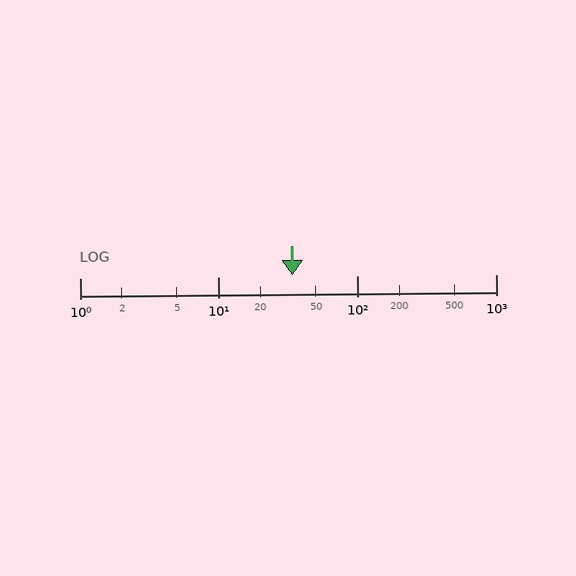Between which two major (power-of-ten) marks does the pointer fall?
The pointer is between 10 and 100.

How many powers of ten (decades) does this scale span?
The scale spans 3 decades, from 1 to 1000.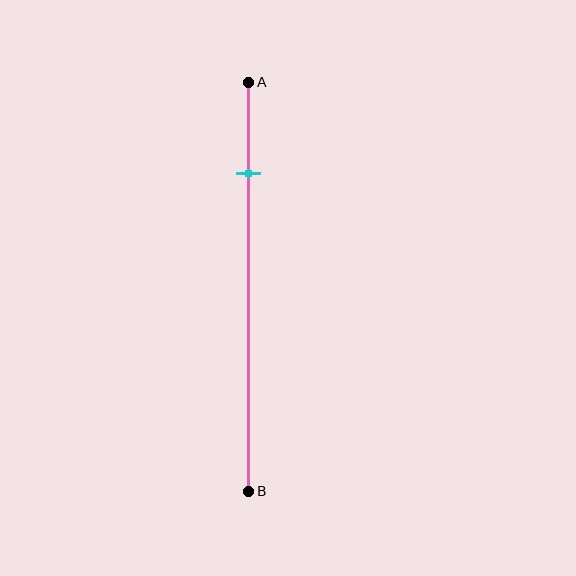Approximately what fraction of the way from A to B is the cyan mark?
The cyan mark is approximately 20% of the way from A to B.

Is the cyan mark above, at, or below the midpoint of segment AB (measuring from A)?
The cyan mark is above the midpoint of segment AB.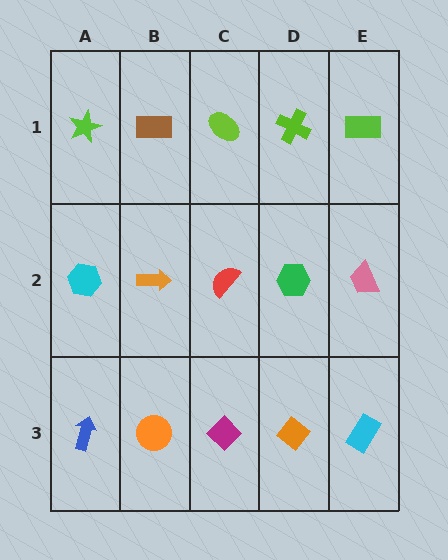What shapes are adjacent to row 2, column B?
A brown rectangle (row 1, column B), an orange circle (row 3, column B), a cyan hexagon (row 2, column A), a red semicircle (row 2, column C).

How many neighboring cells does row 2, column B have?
4.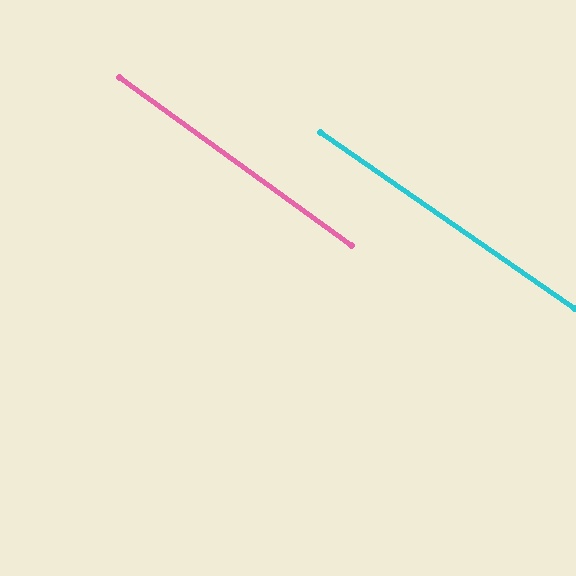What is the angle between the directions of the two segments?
Approximately 1 degree.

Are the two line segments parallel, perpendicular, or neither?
Parallel — their directions differ by only 1.1°.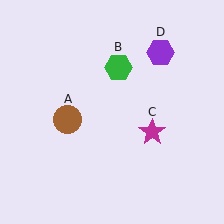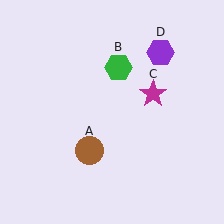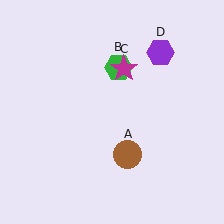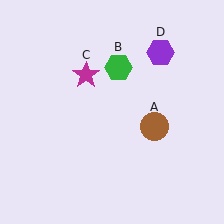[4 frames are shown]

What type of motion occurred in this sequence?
The brown circle (object A), magenta star (object C) rotated counterclockwise around the center of the scene.